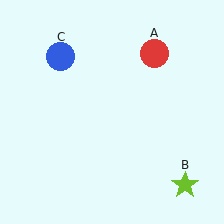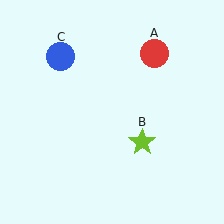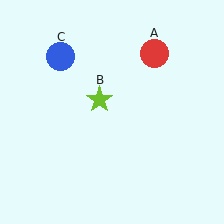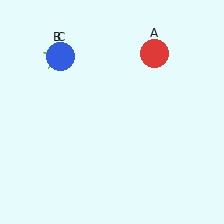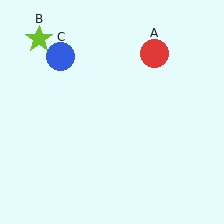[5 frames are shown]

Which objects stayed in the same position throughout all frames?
Red circle (object A) and blue circle (object C) remained stationary.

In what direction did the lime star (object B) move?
The lime star (object B) moved up and to the left.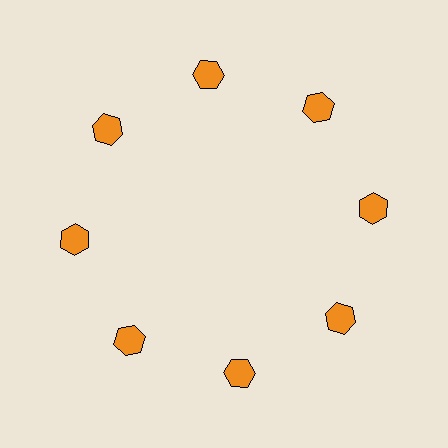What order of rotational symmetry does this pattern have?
This pattern has 8-fold rotational symmetry.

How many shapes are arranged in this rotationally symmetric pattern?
There are 8 shapes, arranged in 8 groups of 1.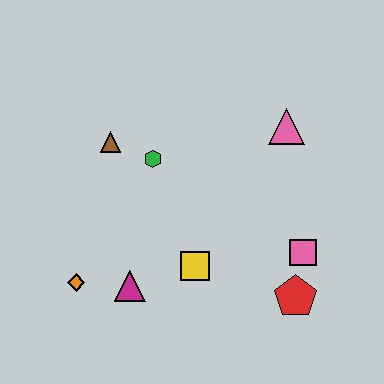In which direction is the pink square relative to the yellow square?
The pink square is to the right of the yellow square.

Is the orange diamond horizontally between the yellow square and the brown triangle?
No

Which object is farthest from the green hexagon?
The red pentagon is farthest from the green hexagon.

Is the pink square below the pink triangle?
Yes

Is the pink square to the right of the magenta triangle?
Yes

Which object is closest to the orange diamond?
The magenta triangle is closest to the orange diamond.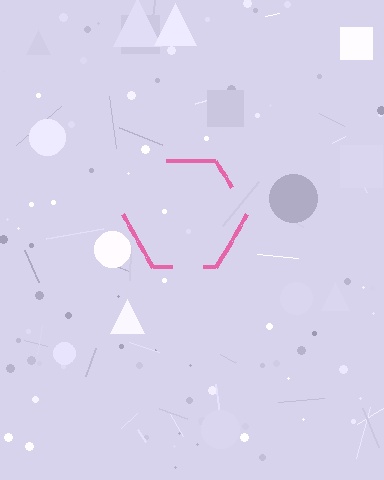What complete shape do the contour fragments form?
The contour fragments form a hexagon.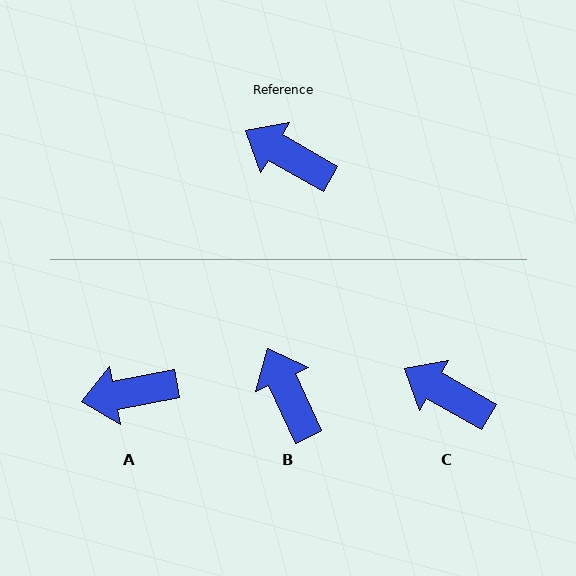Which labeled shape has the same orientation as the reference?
C.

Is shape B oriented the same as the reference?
No, it is off by about 36 degrees.